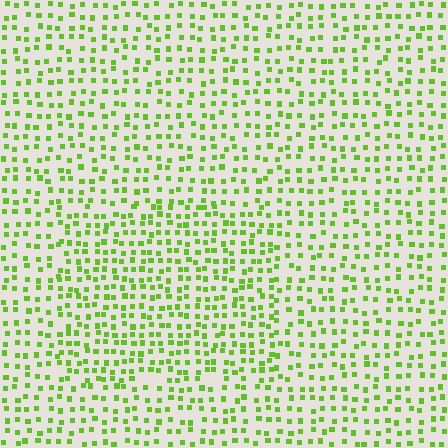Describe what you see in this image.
The image contains small lime elements arranged at two different densities. A rectangle-shaped region is visible where the elements are more densely packed than the surrounding area.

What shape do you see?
I see a rectangle.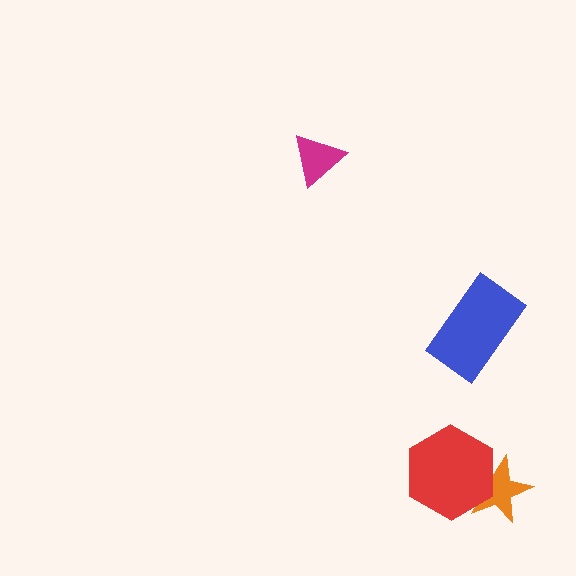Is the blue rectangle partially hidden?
No, no other shape covers it.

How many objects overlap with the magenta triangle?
0 objects overlap with the magenta triangle.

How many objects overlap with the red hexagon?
1 object overlaps with the red hexagon.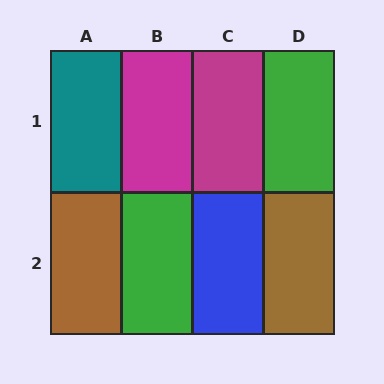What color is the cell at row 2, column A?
Brown.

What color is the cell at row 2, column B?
Green.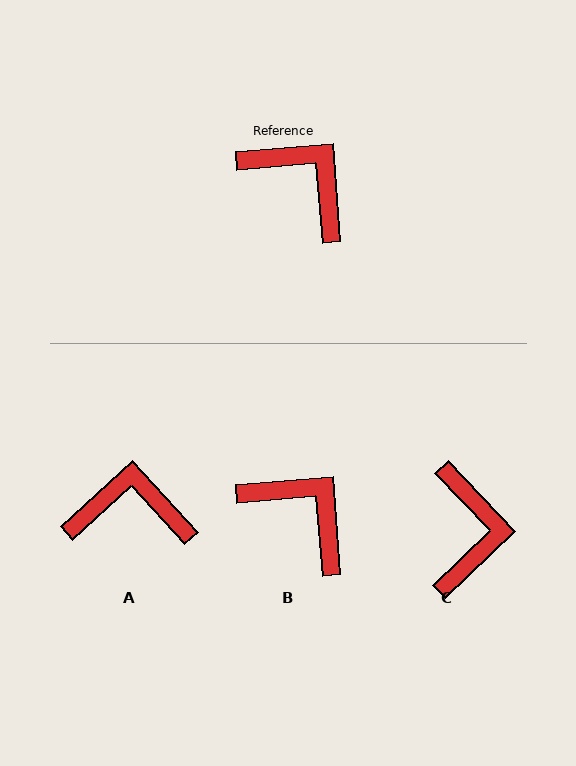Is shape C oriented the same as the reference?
No, it is off by about 51 degrees.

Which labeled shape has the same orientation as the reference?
B.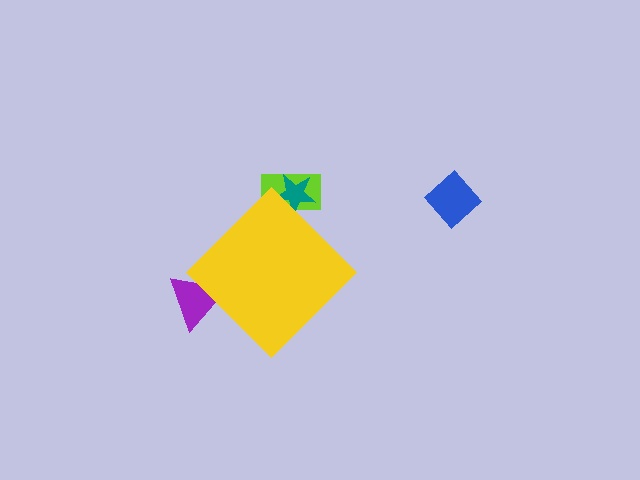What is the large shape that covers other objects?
A yellow diamond.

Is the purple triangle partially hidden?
Yes, the purple triangle is partially hidden behind the yellow diamond.